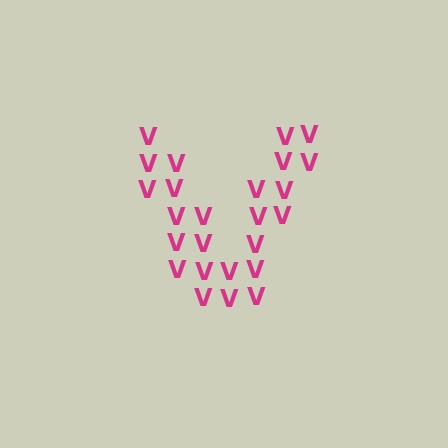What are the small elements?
The small elements are letter V's.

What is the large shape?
The large shape is the letter V.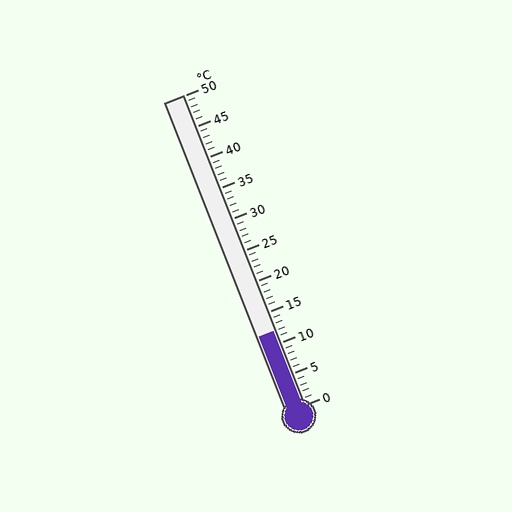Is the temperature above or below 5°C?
The temperature is above 5°C.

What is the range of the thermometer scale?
The thermometer scale ranges from 0°C to 50°C.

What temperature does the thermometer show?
The thermometer shows approximately 12°C.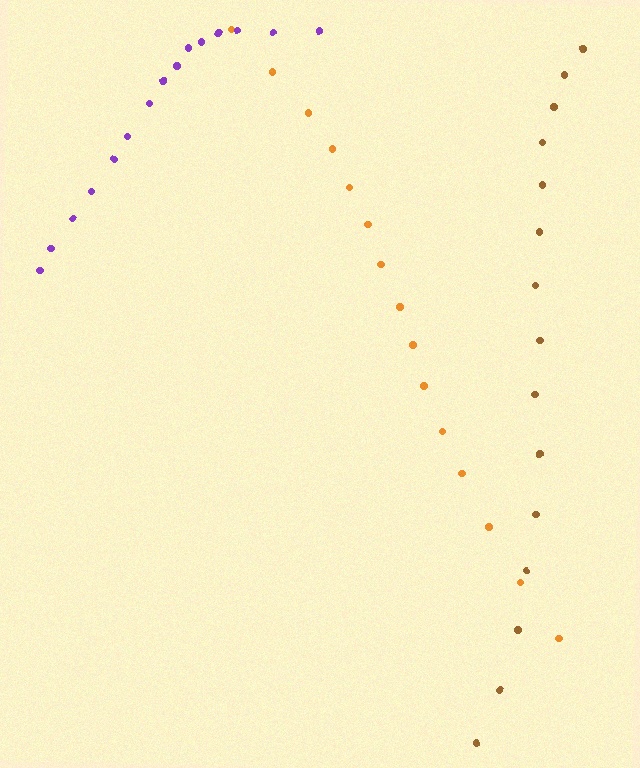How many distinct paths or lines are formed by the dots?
There are 3 distinct paths.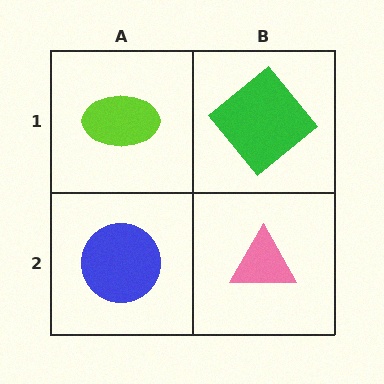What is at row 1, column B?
A green diamond.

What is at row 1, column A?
A lime ellipse.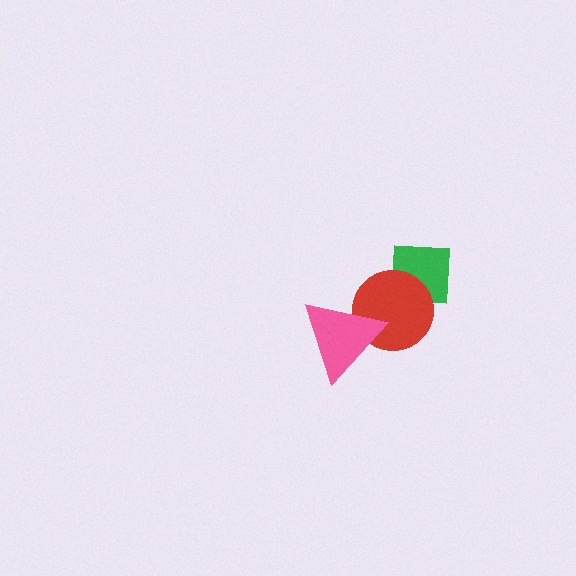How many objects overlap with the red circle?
2 objects overlap with the red circle.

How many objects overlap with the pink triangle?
1 object overlaps with the pink triangle.